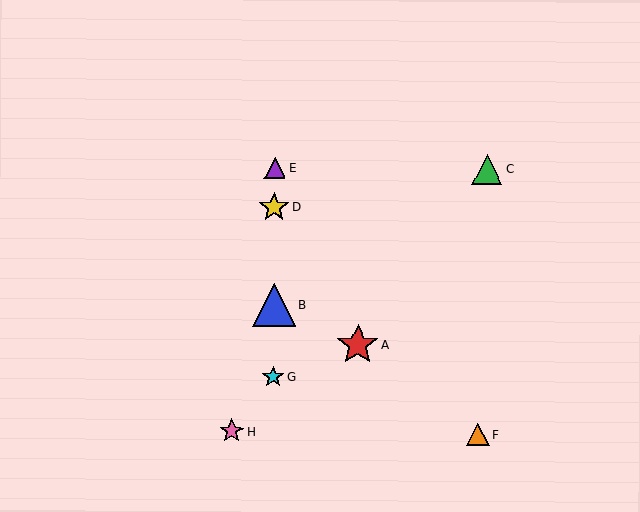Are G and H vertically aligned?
No, G is at x≈273 and H is at x≈232.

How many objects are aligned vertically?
4 objects (B, D, E, G) are aligned vertically.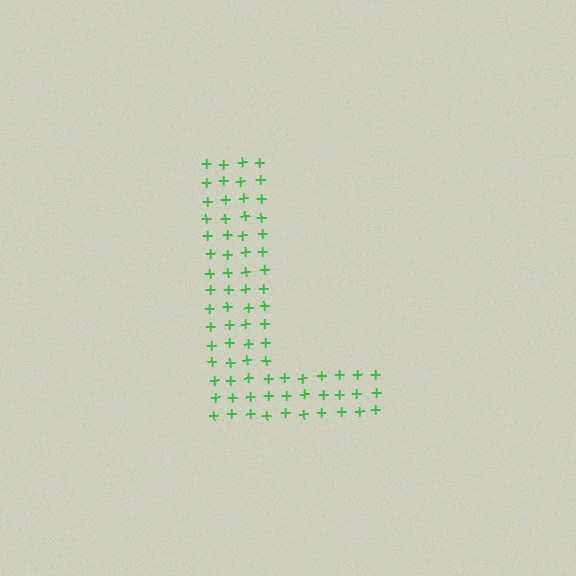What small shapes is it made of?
It is made of small plus signs.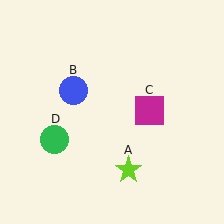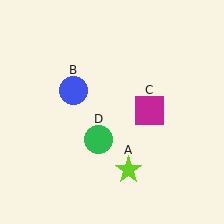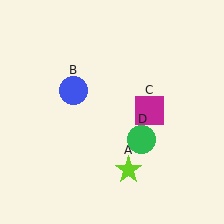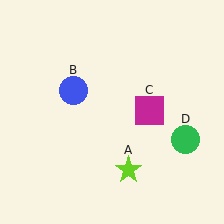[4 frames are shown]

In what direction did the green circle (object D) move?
The green circle (object D) moved right.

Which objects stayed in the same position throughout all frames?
Lime star (object A) and blue circle (object B) and magenta square (object C) remained stationary.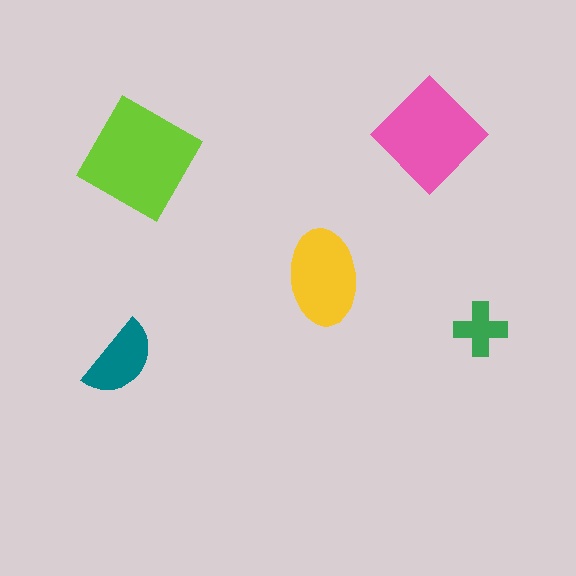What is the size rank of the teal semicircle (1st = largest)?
4th.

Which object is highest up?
The pink diamond is topmost.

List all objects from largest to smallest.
The lime square, the pink diamond, the yellow ellipse, the teal semicircle, the green cross.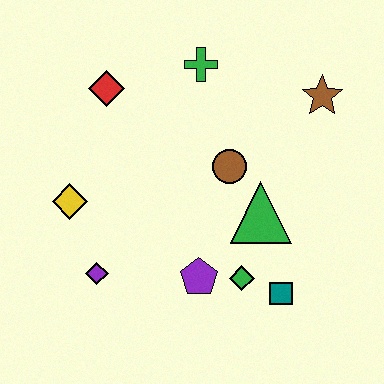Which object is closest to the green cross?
The red diamond is closest to the green cross.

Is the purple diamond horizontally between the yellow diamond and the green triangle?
Yes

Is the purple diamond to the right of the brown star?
No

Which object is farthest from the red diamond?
The teal square is farthest from the red diamond.